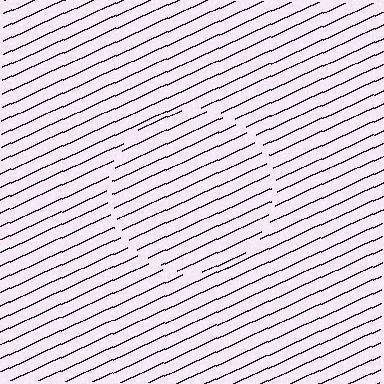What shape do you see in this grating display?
An illusory circle. The interior of the shape contains the same grating, shifted by half a period — the contour is defined by the phase discontinuity where line-ends from the inner and outer gratings abut.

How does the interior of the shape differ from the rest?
The interior of the shape contains the same grating, shifted by half a period — the contour is defined by the phase discontinuity where line-ends from the inner and outer gratings abut.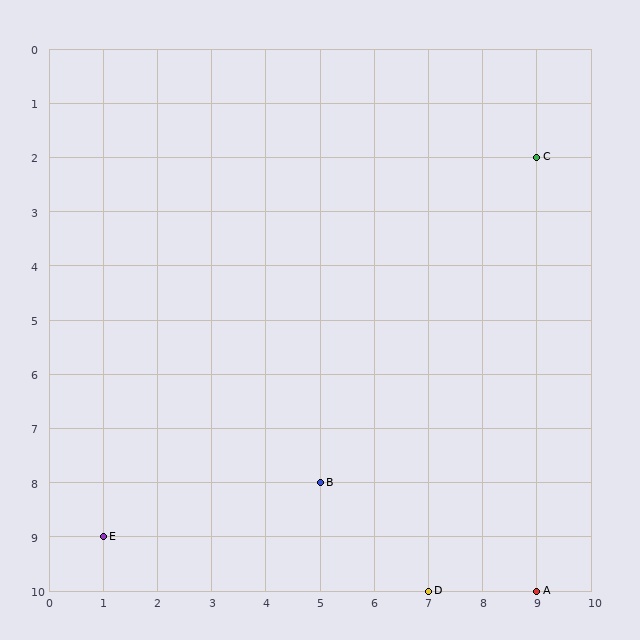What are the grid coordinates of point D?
Point D is at grid coordinates (7, 10).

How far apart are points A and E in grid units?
Points A and E are 8 columns and 1 row apart (about 8.1 grid units diagonally).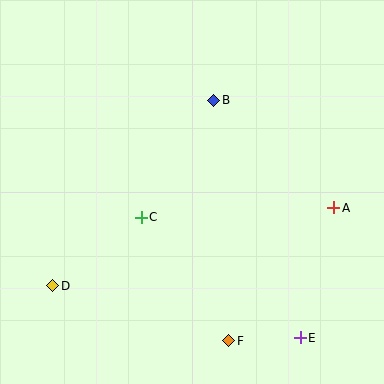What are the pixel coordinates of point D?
Point D is at (53, 286).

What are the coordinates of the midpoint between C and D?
The midpoint between C and D is at (97, 252).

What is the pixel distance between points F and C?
The distance between F and C is 151 pixels.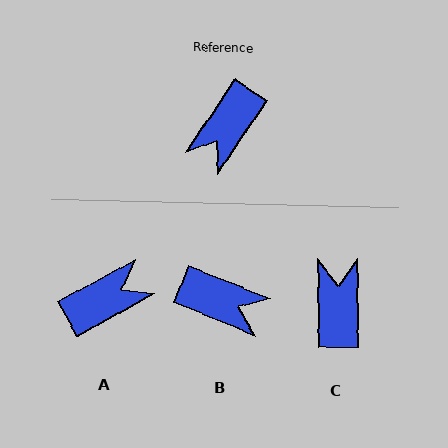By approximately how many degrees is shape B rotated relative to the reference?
Approximately 102 degrees counter-clockwise.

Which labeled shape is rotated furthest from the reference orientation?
A, about 153 degrees away.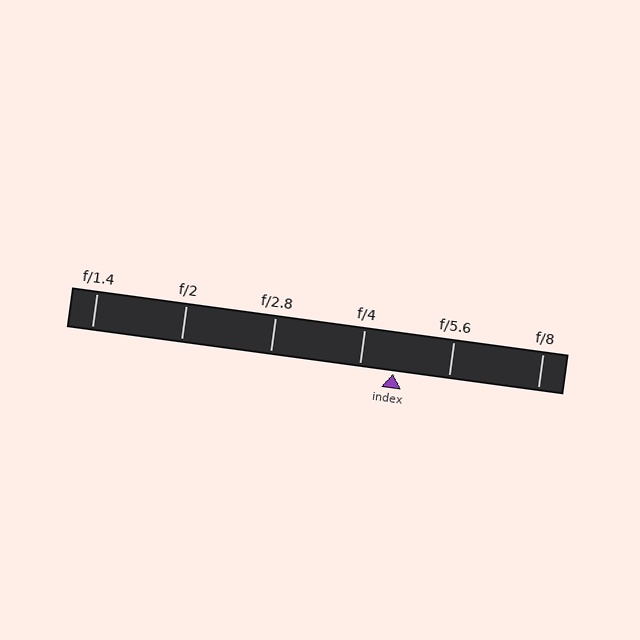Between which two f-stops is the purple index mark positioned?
The index mark is between f/4 and f/5.6.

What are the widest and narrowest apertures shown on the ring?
The widest aperture shown is f/1.4 and the narrowest is f/8.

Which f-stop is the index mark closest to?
The index mark is closest to f/4.